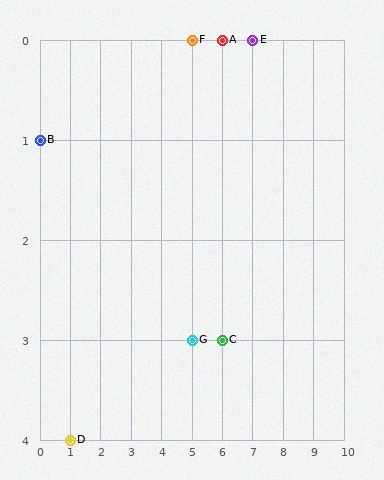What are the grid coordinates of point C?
Point C is at grid coordinates (6, 3).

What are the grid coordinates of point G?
Point G is at grid coordinates (5, 3).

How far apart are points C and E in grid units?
Points C and E are 1 column and 3 rows apart (about 3.2 grid units diagonally).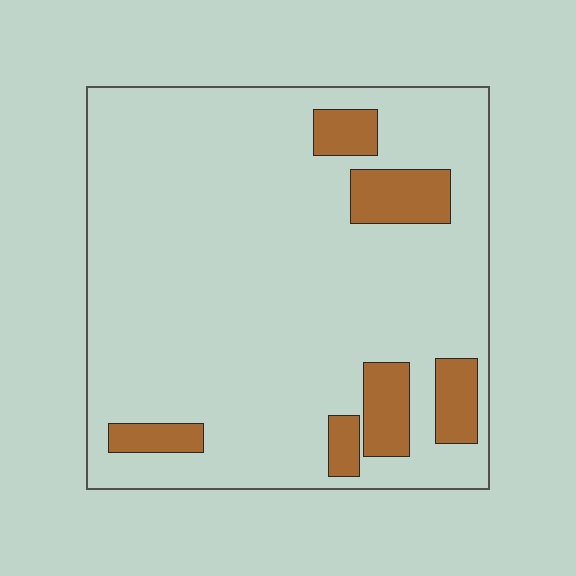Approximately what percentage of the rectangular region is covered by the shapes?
Approximately 15%.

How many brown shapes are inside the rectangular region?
6.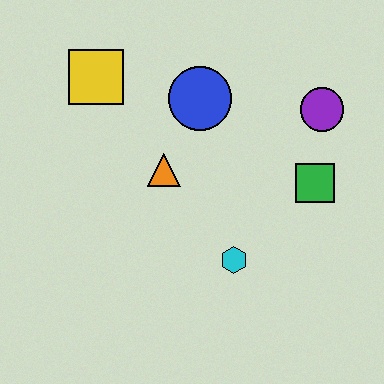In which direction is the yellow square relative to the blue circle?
The yellow square is to the left of the blue circle.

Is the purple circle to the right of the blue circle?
Yes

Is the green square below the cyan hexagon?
No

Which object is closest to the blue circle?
The orange triangle is closest to the blue circle.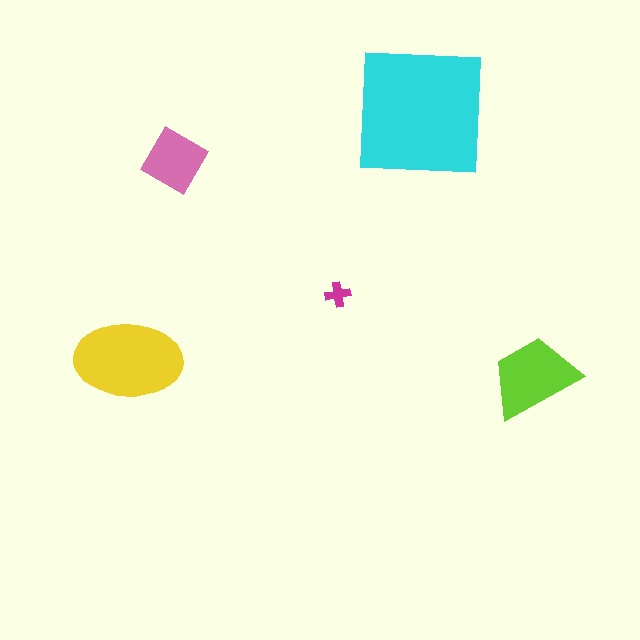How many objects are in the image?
There are 5 objects in the image.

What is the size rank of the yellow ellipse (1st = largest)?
2nd.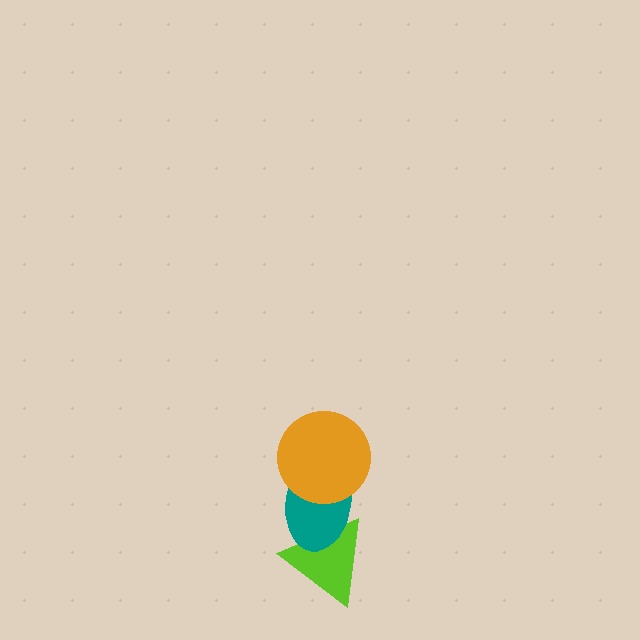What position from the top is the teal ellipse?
The teal ellipse is 2nd from the top.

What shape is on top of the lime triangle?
The teal ellipse is on top of the lime triangle.